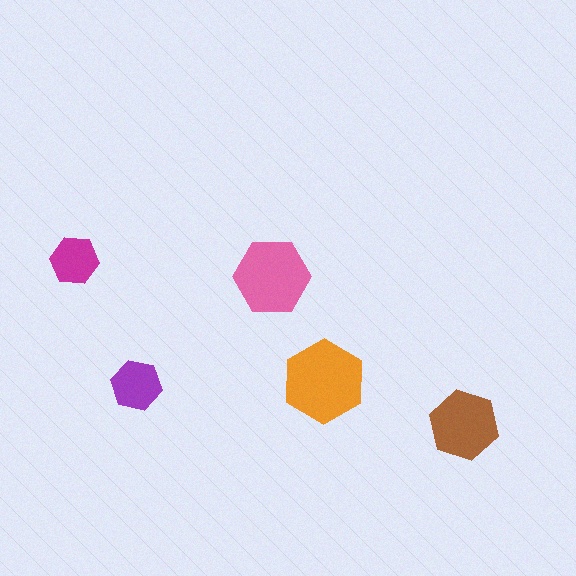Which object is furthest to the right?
The brown hexagon is rightmost.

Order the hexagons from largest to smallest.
the orange one, the pink one, the brown one, the purple one, the magenta one.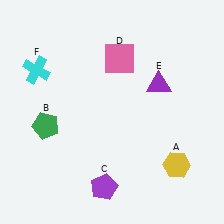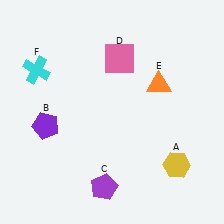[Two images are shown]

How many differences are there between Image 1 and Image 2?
There are 2 differences between the two images.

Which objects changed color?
B changed from green to purple. E changed from purple to orange.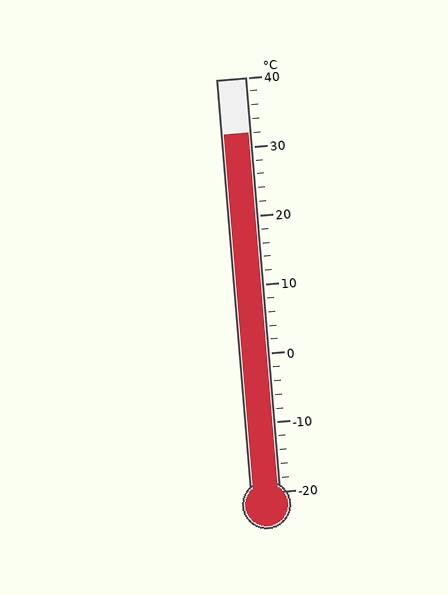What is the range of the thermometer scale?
The thermometer scale ranges from -20°C to 40°C.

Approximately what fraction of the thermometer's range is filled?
The thermometer is filled to approximately 85% of its range.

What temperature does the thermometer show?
The thermometer shows approximately 32°C.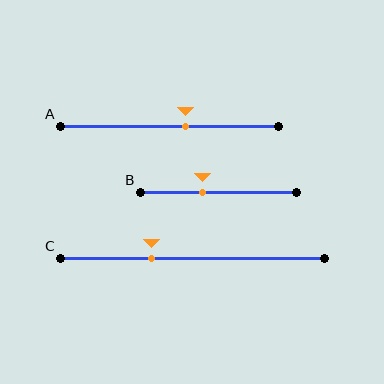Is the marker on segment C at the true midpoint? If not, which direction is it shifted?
No, the marker on segment C is shifted to the left by about 15% of the segment length.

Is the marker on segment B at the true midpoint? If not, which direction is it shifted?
No, the marker on segment B is shifted to the left by about 11% of the segment length.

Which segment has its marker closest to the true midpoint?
Segment A has its marker closest to the true midpoint.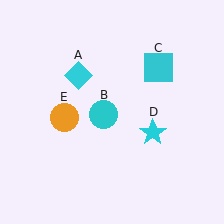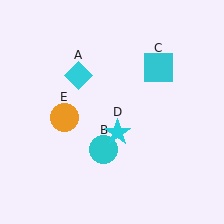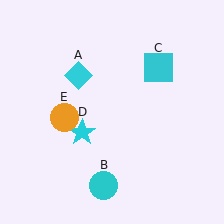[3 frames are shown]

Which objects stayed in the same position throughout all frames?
Cyan diamond (object A) and cyan square (object C) and orange circle (object E) remained stationary.